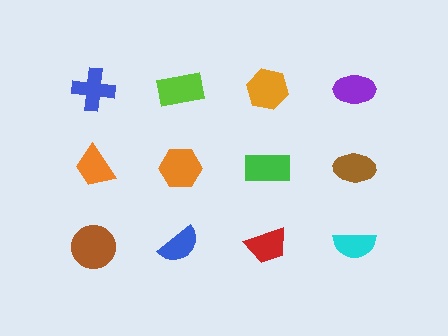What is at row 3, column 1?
A brown circle.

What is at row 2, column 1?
An orange trapezoid.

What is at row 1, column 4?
A purple ellipse.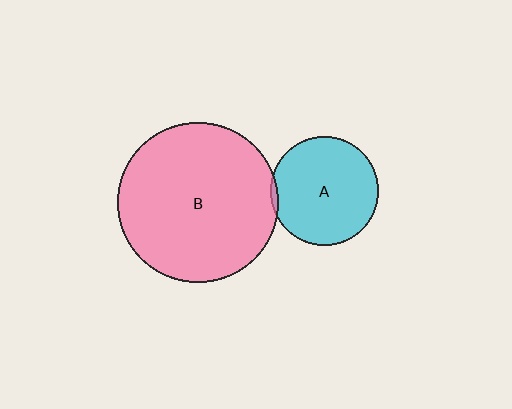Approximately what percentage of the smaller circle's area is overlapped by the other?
Approximately 5%.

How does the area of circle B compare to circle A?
Approximately 2.2 times.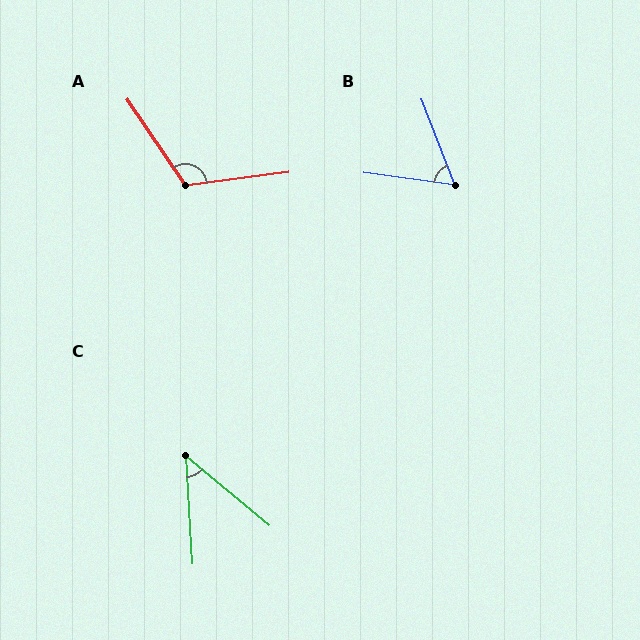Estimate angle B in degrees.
Approximately 61 degrees.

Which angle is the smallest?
C, at approximately 47 degrees.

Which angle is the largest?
A, at approximately 117 degrees.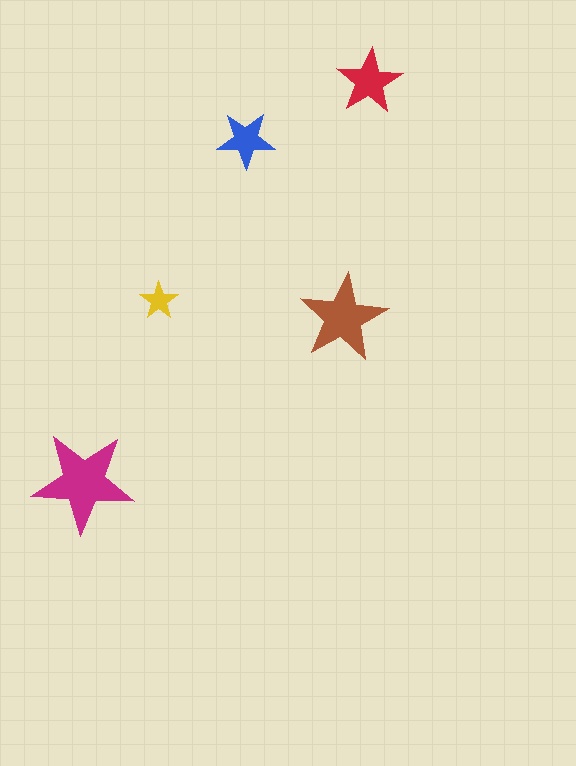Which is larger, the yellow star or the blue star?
The blue one.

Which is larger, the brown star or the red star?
The brown one.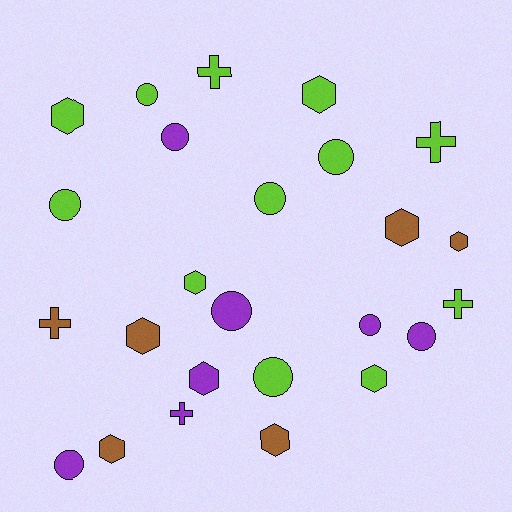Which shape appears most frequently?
Circle, with 10 objects.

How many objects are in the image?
There are 25 objects.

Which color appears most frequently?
Lime, with 12 objects.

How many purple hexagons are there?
There is 1 purple hexagon.